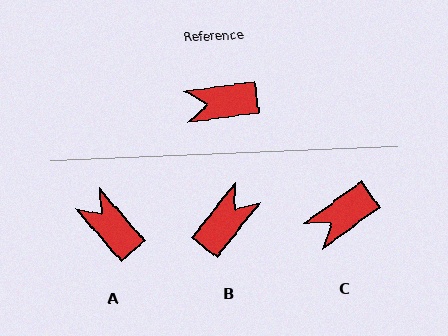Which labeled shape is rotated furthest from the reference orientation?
B, about 135 degrees away.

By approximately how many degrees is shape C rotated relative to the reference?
Approximately 29 degrees counter-clockwise.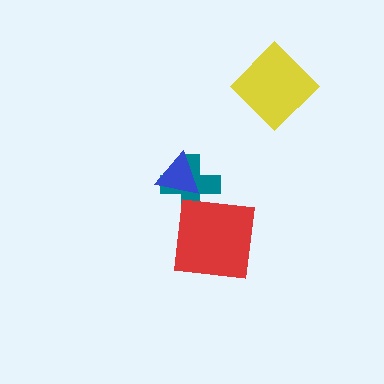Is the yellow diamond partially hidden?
No, no other shape covers it.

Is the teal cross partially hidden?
Yes, it is partially covered by another shape.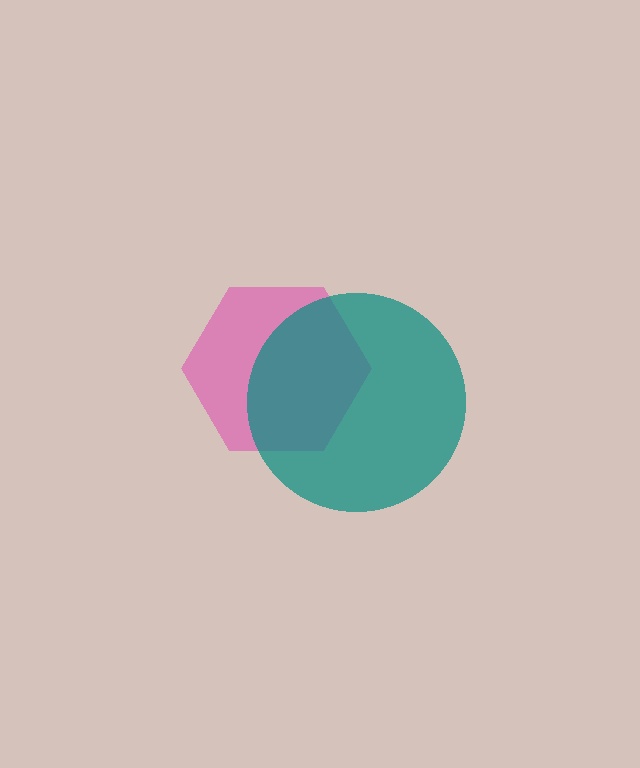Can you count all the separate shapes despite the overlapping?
Yes, there are 2 separate shapes.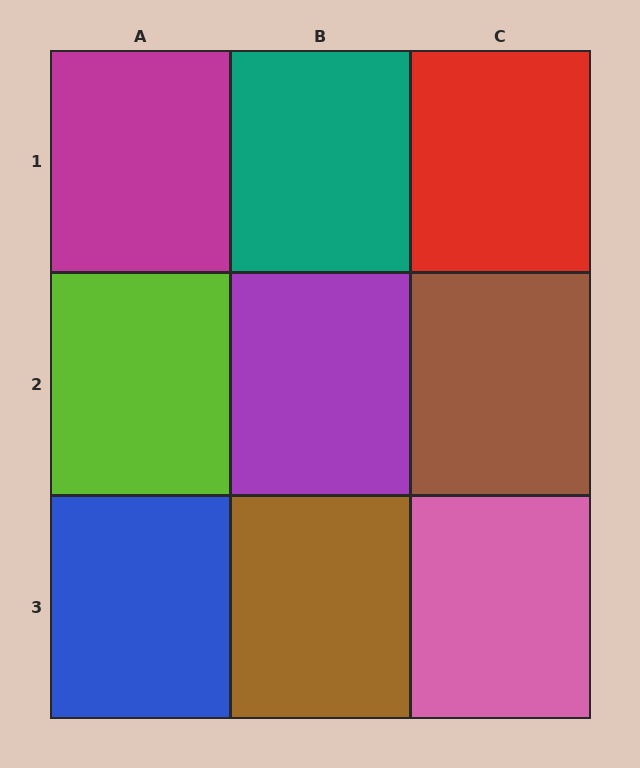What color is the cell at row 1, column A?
Magenta.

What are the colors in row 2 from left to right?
Lime, purple, brown.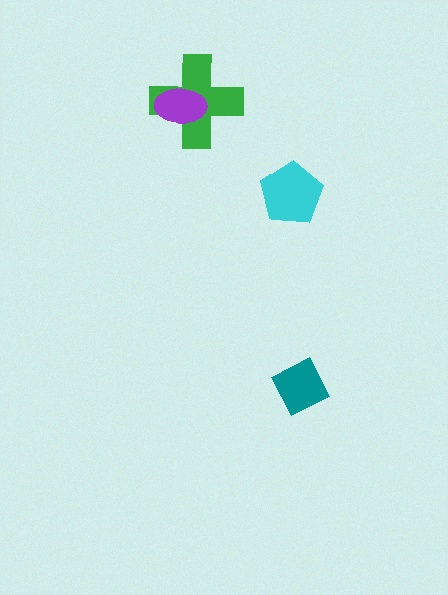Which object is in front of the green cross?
The purple ellipse is in front of the green cross.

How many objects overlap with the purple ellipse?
1 object overlaps with the purple ellipse.